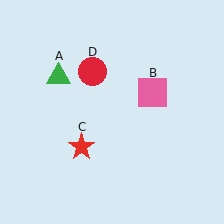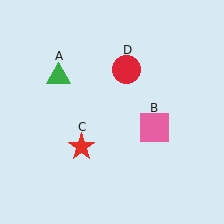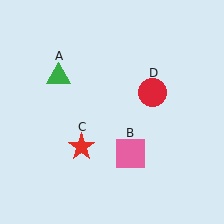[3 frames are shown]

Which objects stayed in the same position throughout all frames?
Green triangle (object A) and red star (object C) remained stationary.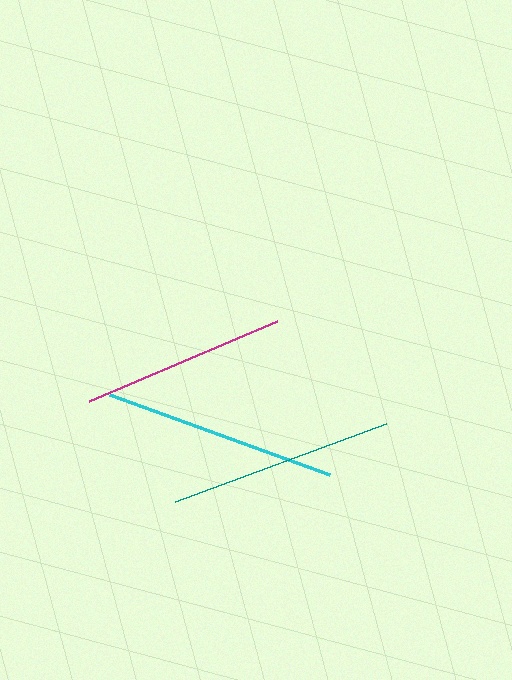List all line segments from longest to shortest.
From longest to shortest: cyan, teal, magenta.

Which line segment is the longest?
The cyan line is the longest at approximately 234 pixels.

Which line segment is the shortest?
The magenta line is the shortest at approximately 205 pixels.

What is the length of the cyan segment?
The cyan segment is approximately 234 pixels long.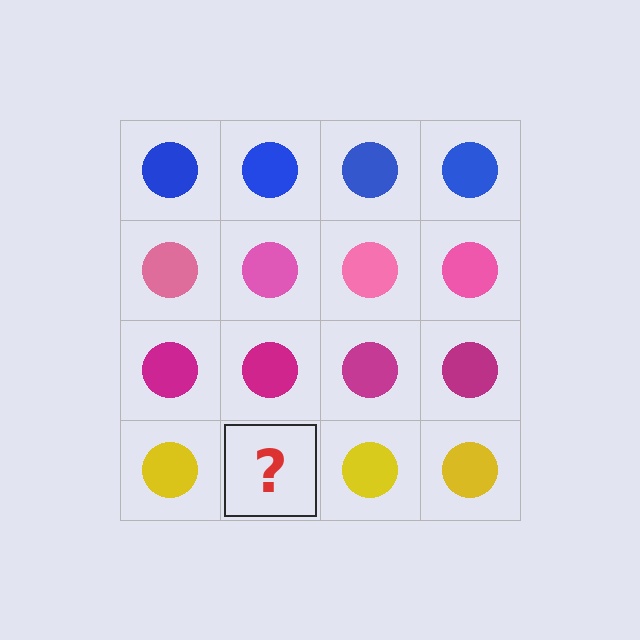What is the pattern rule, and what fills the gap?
The rule is that each row has a consistent color. The gap should be filled with a yellow circle.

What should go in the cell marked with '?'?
The missing cell should contain a yellow circle.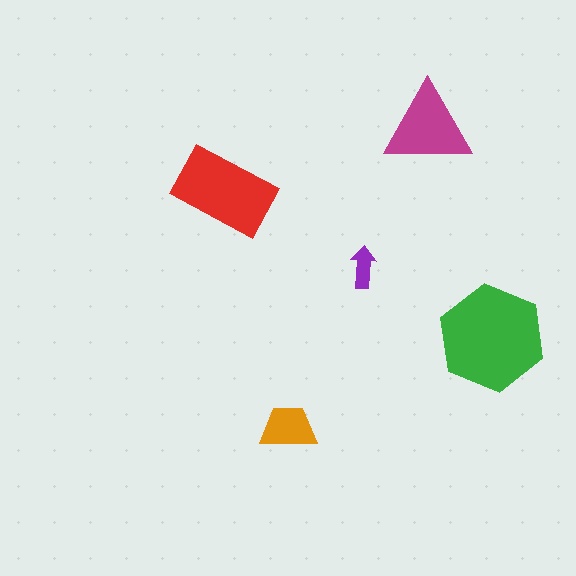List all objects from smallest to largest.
The purple arrow, the orange trapezoid, the magenta triangle, the red rectangle, the green hexagon.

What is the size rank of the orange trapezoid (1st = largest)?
4th.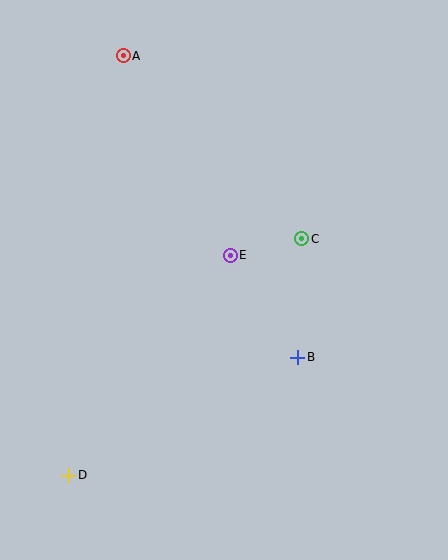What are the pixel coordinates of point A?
Point A is at (123, 56).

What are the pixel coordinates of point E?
Point E is at (230, 255).